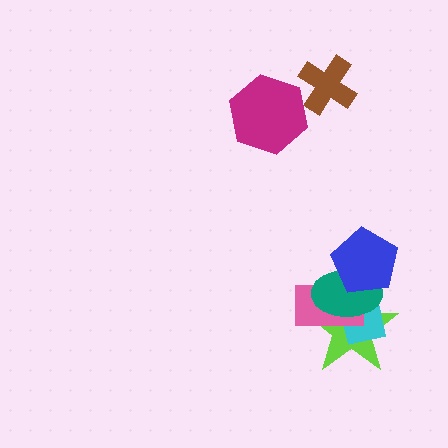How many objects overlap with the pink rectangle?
4 objects overlap with the pink rectangle.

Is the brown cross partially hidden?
No, no other shape covers it.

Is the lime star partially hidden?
Yes, it is partially covered by another shape.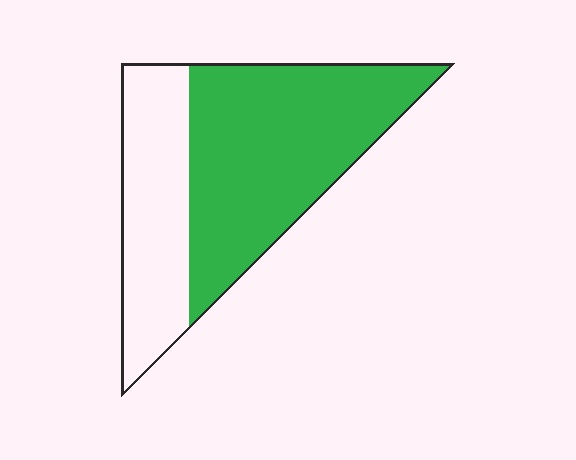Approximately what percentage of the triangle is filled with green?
Approximately 65%.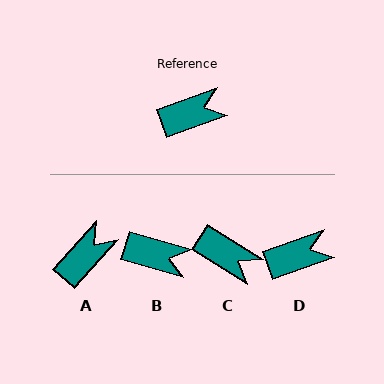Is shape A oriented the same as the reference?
No, it is off by about 28 degrees.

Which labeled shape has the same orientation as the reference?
D.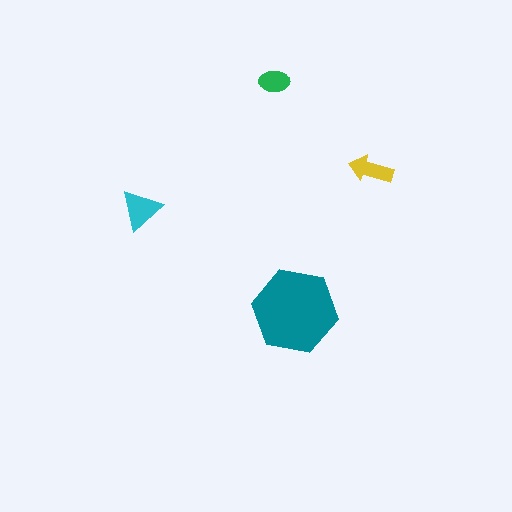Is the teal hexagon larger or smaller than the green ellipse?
Larger.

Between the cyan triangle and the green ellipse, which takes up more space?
The cyan triangle.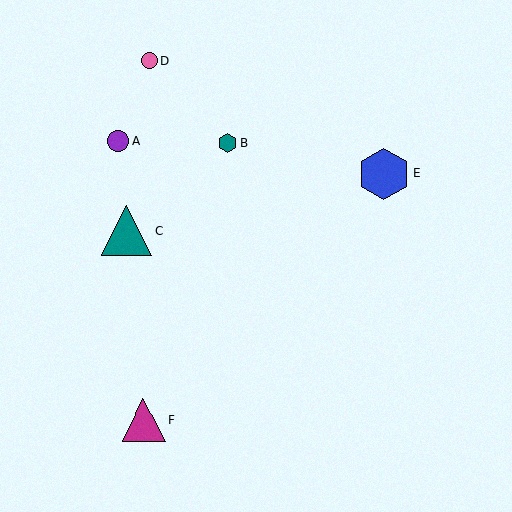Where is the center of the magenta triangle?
The center of the magenta triangle is at (143, 420).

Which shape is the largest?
The blue hexagon (labeled E) is the largest.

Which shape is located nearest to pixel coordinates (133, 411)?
The magenta triangle (labeled F) at (143, 420) is nearest to that location.